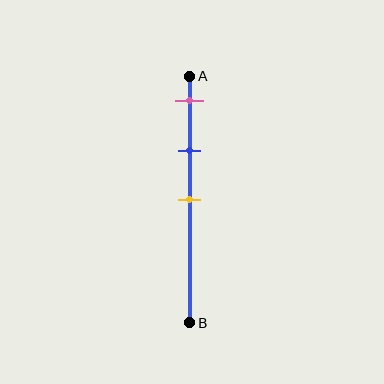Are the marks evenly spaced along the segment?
Yes, the marks are approximately evenly spaced.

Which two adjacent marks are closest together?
The pink and blue marks are the closest adjacent pair.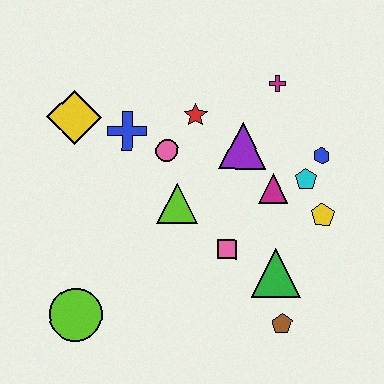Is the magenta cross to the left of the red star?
No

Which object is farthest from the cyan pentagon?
The lime circle is farthest from the cyan pentagon.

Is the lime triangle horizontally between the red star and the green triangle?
No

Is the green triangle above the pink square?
No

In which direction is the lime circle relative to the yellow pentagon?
The lime circle is to the left of the yellow pentagon.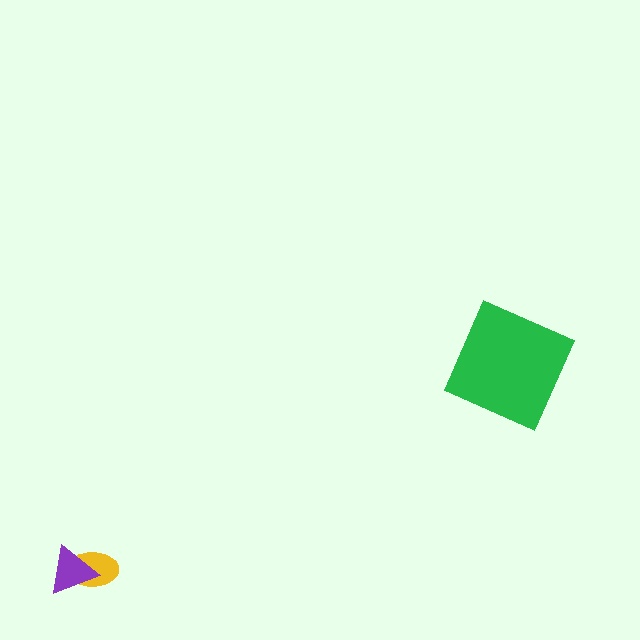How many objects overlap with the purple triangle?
1 object overlaps with the purple triangle.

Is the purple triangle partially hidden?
No, no other shape covers it.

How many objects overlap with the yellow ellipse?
1 object overlaps with the yellow ellipse.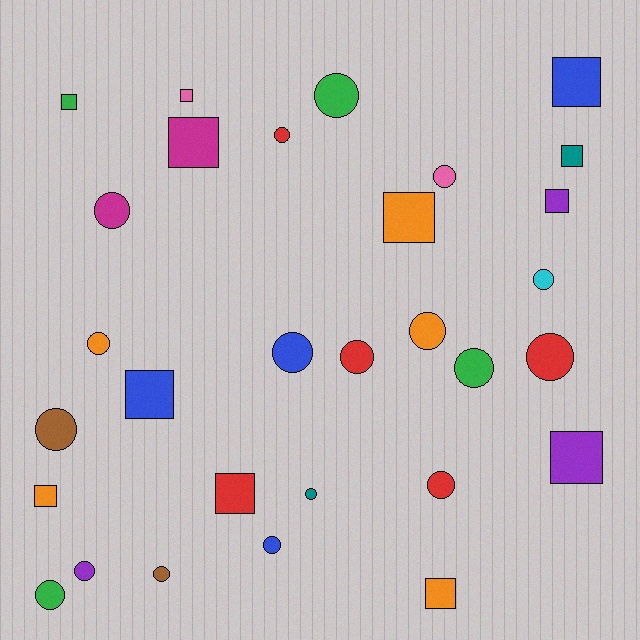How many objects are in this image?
There are 30 objects.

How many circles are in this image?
There are 18 circles.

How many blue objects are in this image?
There are 4 blue objects.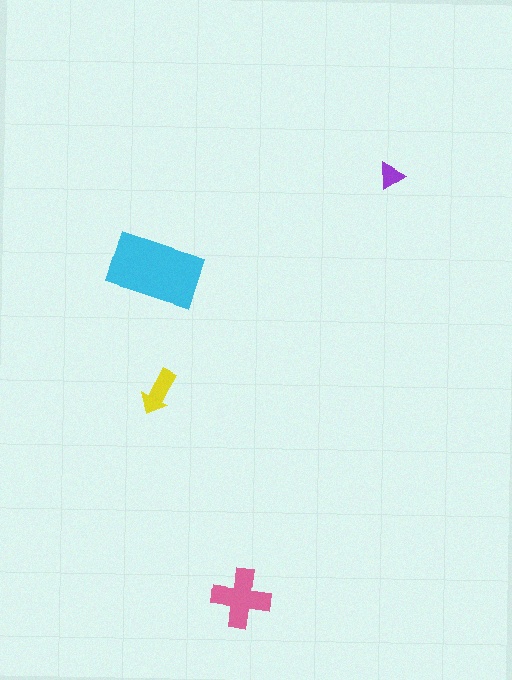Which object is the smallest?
The purple triangle.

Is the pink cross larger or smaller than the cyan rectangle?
Smaller.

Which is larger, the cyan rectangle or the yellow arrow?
The cyan rectangle.